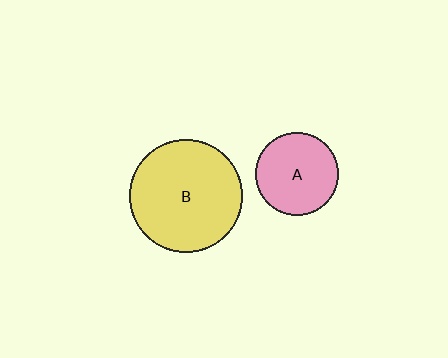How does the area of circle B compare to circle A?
Approximately 1.8 times.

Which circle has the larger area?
Circle B (yellow).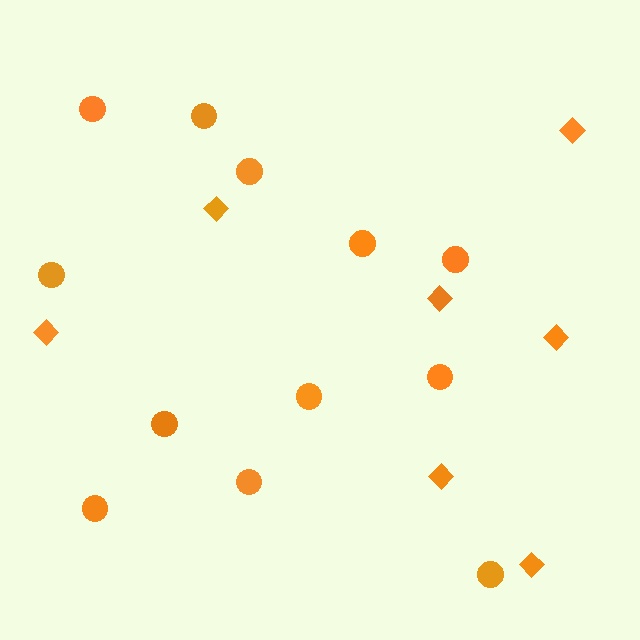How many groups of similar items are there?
There are 2 groups: one group of diamonds (7) and one group of circles (12).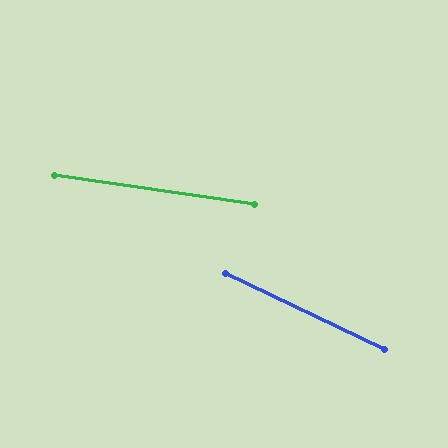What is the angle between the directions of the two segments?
Approximately 17 degrees.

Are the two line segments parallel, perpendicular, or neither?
Neither parallel nor perpendicular — they differ by about 17°.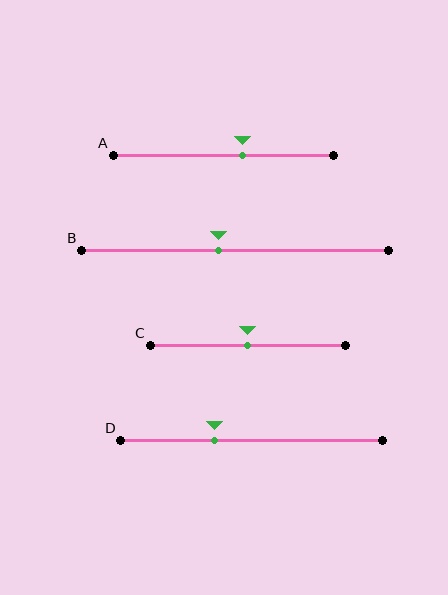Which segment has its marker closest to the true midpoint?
Segment C has its marker closest to the true midpoint.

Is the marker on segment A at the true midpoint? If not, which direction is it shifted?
No, the marker on segment A is shifted to the right by about 9% of the segment length.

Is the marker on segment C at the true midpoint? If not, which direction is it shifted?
Yes, the marker on segment C is at the true midpoint.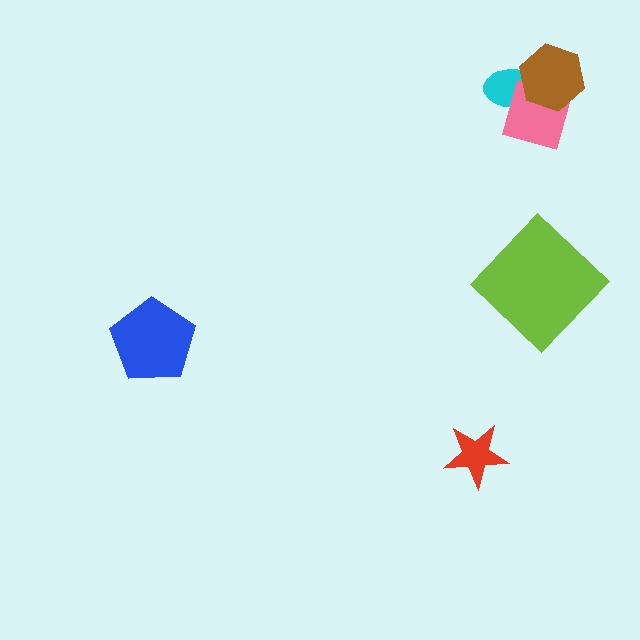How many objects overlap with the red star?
0 objects overlap with the red star.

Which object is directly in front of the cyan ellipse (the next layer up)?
The pink diamond is directly in front of the cyan ellipse.